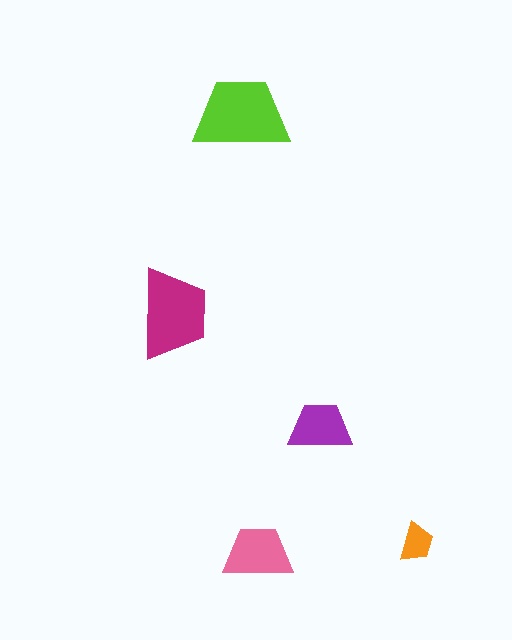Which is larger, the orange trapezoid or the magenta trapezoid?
The magenta one.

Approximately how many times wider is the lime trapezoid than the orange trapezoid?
About 2.5 times wider.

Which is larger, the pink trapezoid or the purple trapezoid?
The pink one.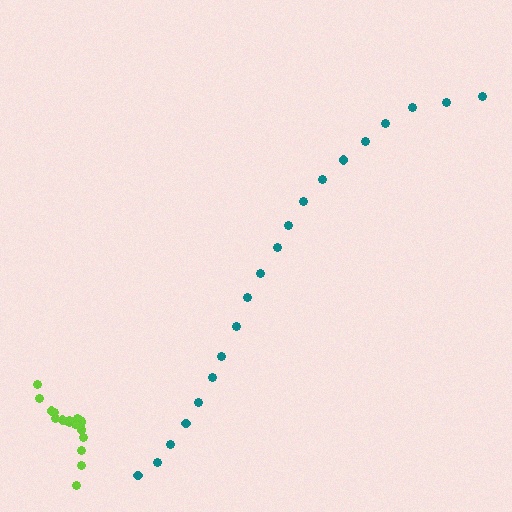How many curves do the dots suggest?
There are 2 distinct paths.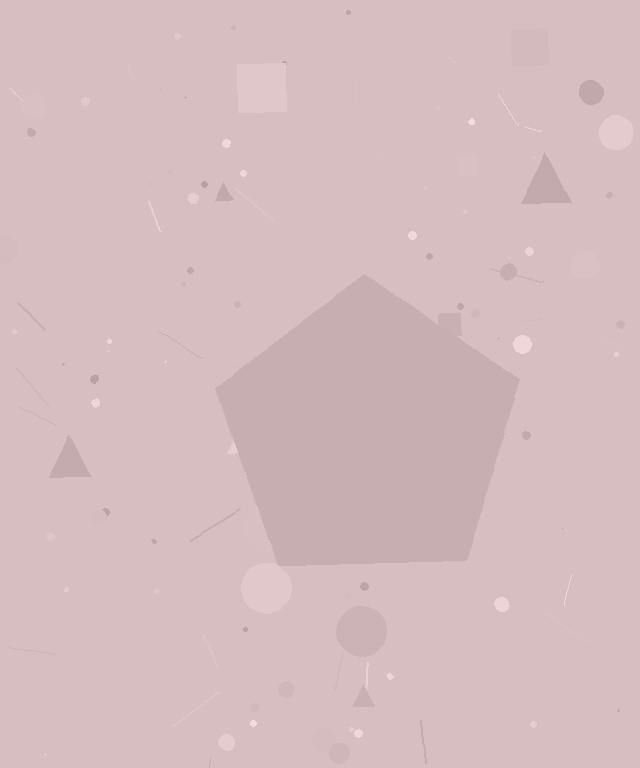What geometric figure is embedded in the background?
A pentagon is embedded in the background.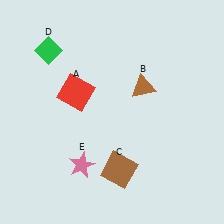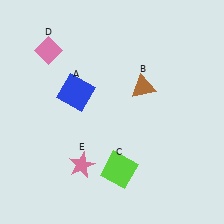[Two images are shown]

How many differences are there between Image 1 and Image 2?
There are 3 differences between the two images.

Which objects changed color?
A changed from red to blue. C changed from brown to lime. D changed from green to pink.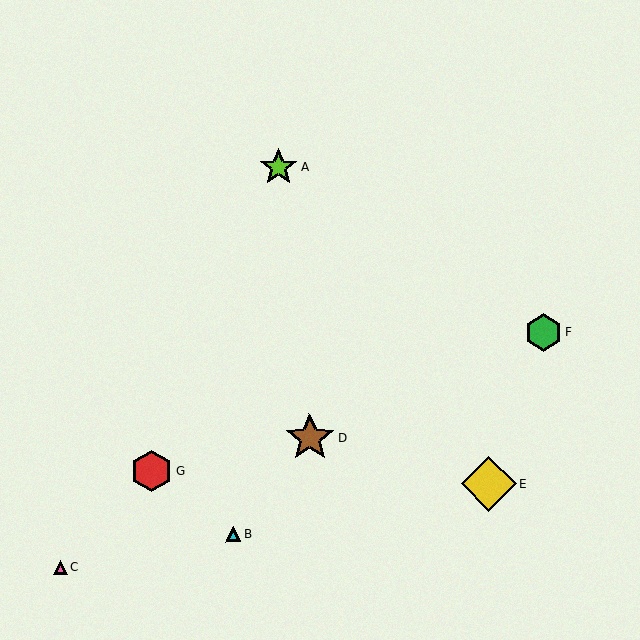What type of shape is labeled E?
Shape E is a yellow diamond.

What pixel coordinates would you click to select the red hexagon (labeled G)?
Click at (152, 471) to select the red hexagon G.